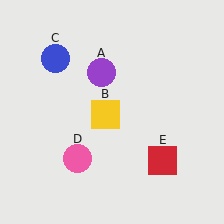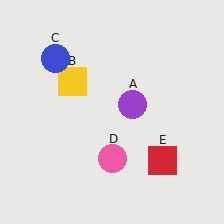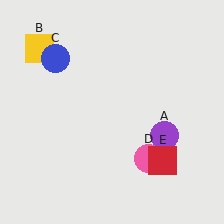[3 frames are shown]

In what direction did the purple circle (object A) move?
The purple circle (object A) moved down and to the right.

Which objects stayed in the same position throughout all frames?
Blue circle (object C) and red square (object E) remained stationary.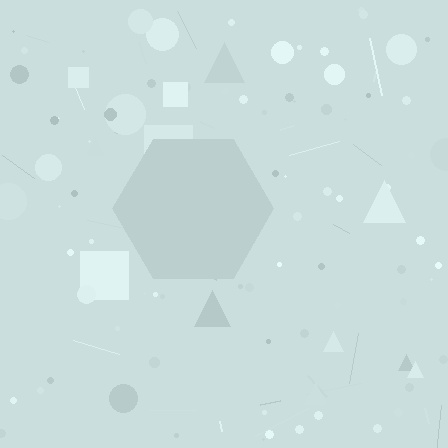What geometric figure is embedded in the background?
A hexagon is embedded in the background.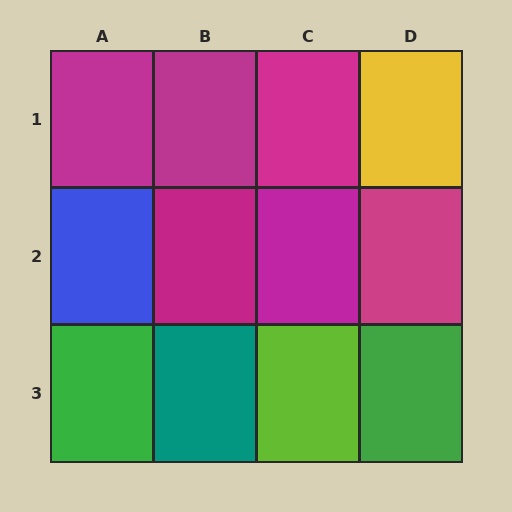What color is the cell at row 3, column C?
Lime.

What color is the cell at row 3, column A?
Green.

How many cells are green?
2 cells are green.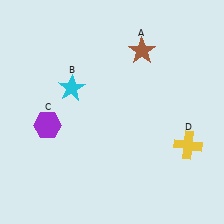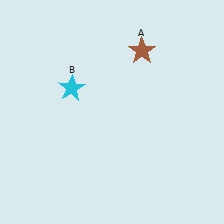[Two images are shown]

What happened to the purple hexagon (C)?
The purple hexagon (C) was removed in Image 2. It was in the bottom-left area of Image 1.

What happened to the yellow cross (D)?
The yellow cross (D) was removed in Image 2. It was in the bottom-right area of Image 1.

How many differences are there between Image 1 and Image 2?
There are 2 differences between the two images.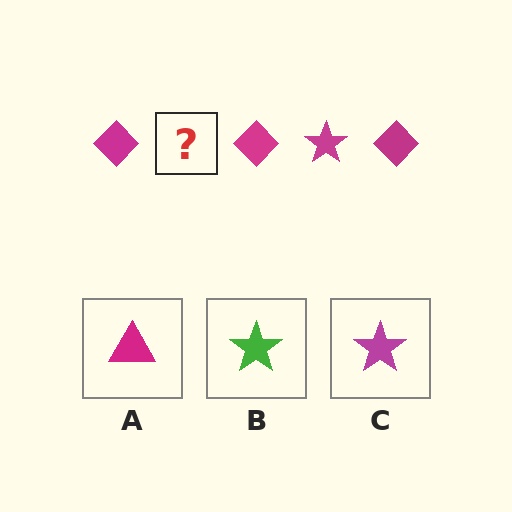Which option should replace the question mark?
Option C.